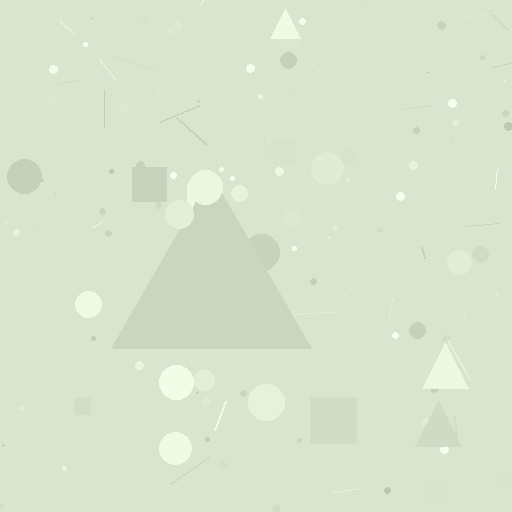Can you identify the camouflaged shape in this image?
The camouflaged shape is a triangle.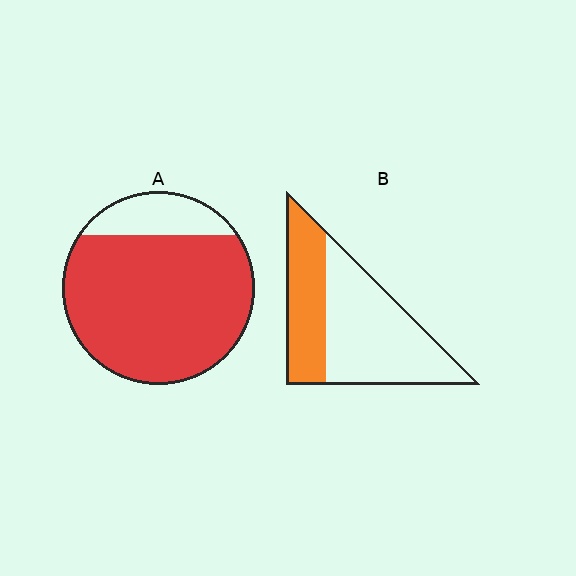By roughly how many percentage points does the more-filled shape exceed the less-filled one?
By roughly 45 percentage points (A over B).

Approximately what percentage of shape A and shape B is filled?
A is approximately 85% and B is approximately 35%.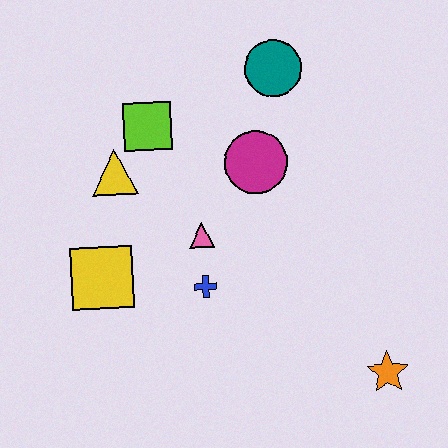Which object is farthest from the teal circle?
The orange star is farthest from the teal circle.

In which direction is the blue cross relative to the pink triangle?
The blue cross is below the pink triangle.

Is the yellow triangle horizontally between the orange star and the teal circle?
No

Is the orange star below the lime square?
Yes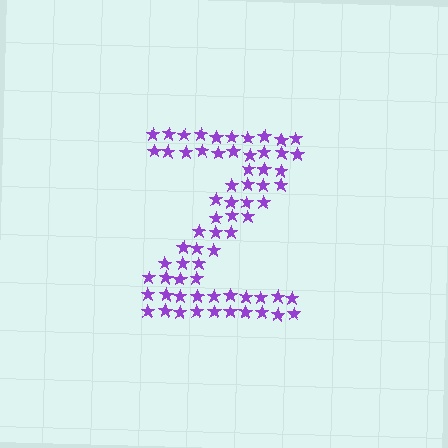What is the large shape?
The large shape is the letter Z.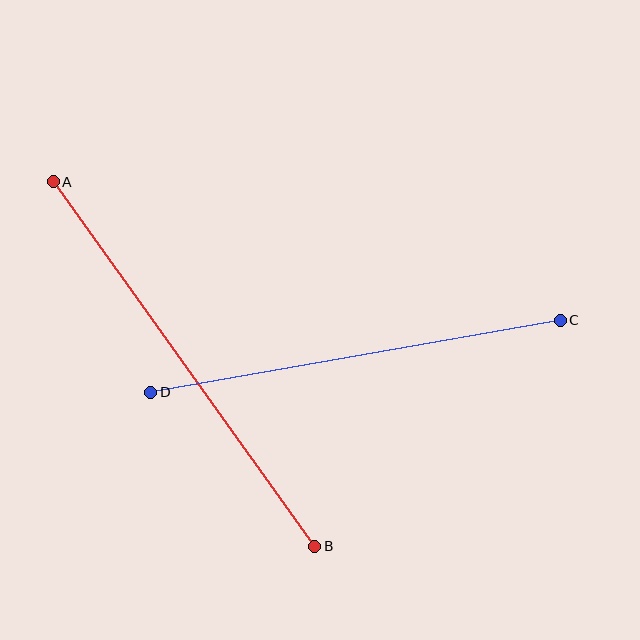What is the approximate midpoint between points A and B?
The midpoint is at approximately (184, 364) pixels.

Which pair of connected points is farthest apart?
Points A and B are farthest apart.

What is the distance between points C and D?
The distance is approximately 416 pixels.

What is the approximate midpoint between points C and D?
The midpoint is at approximately (355, 356) pixels.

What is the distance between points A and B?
The distance is approximately 449 pixels.